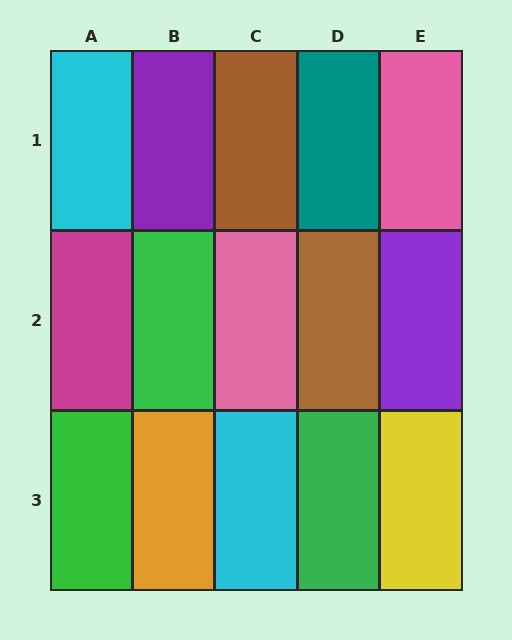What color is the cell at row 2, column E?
Purple.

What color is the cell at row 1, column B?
Purple.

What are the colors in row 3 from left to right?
Green, orange, cyan, green, yellow.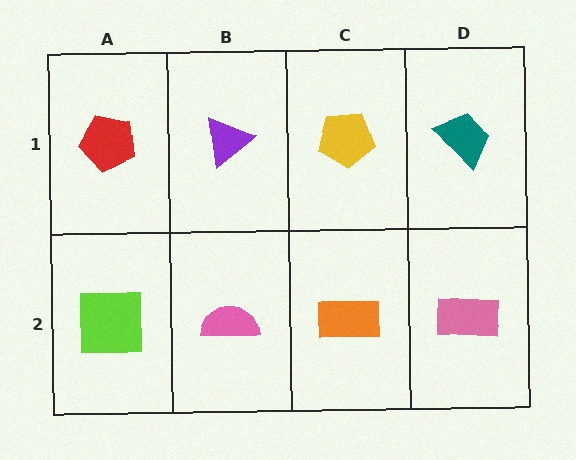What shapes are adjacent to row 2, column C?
A yellow pentagon (row 1, column C), a pink semicircle (row 2, column B), a pink rectangle (row 2, column D).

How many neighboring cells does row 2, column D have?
2.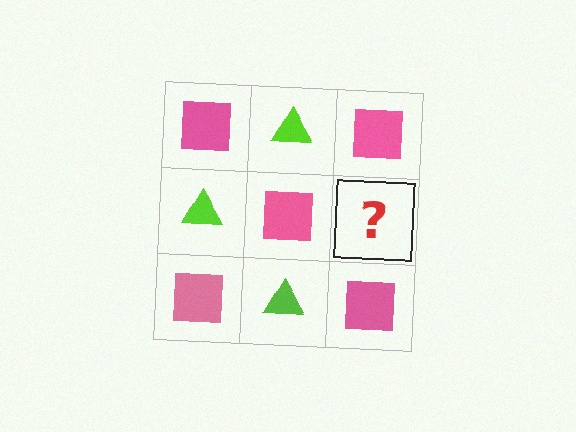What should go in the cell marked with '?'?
The missing cell should contain a lime triangle.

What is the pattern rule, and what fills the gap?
The rule is that it alternates pink square and lime triangle in a checkerboard pattern. The gap should be filled with a lime triangle.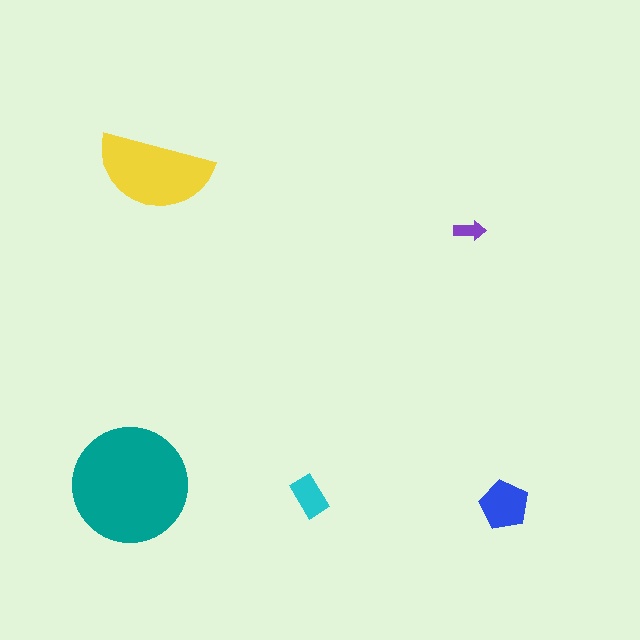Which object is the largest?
The teal circle.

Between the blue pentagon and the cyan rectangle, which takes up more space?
The blue pentagon.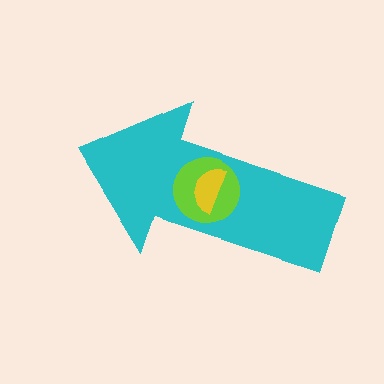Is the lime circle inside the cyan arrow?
Yes.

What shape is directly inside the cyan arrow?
The lime circle.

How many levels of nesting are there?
3.